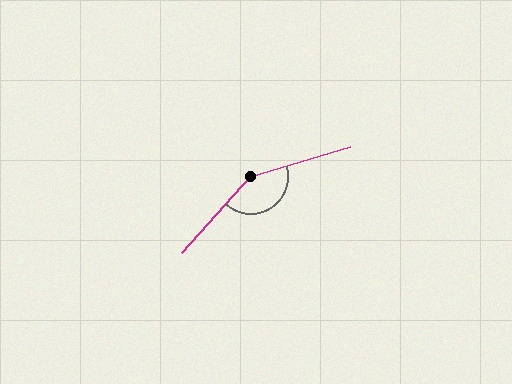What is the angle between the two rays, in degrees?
Approximately 149 degrees.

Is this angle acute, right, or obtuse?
It is obtuse.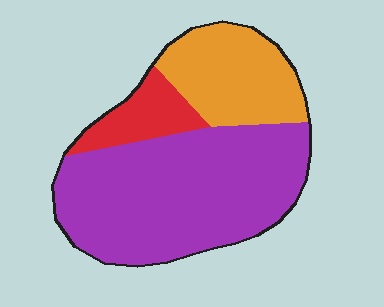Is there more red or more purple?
Purple.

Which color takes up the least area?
Red, at roughly 10%.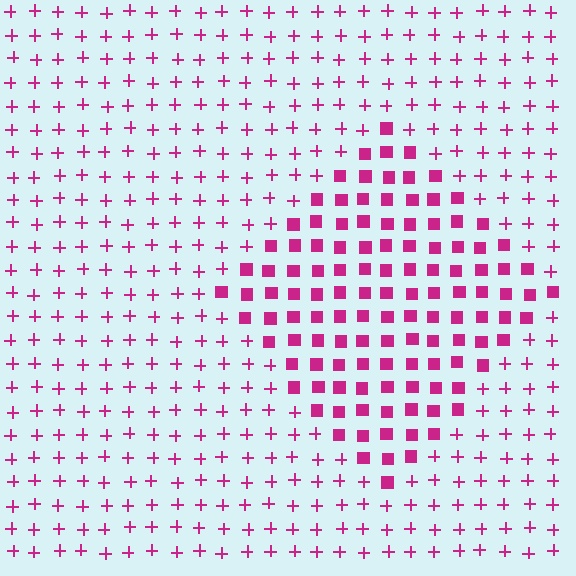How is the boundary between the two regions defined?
The boundary is defined by a change in element shape: squares inside vs. plus signs outside. All elements share the same color and spacing.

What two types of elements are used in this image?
The image uses squares inside the diamond region and plus signs outside it.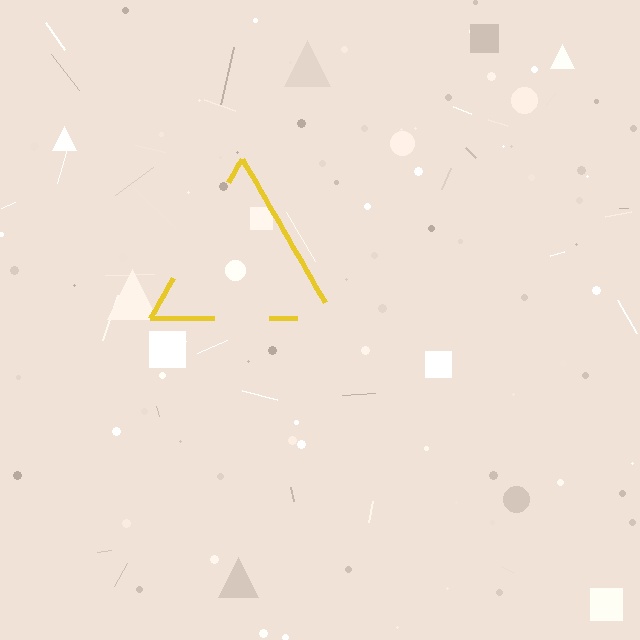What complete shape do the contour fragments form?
The contour fragments form a triangle.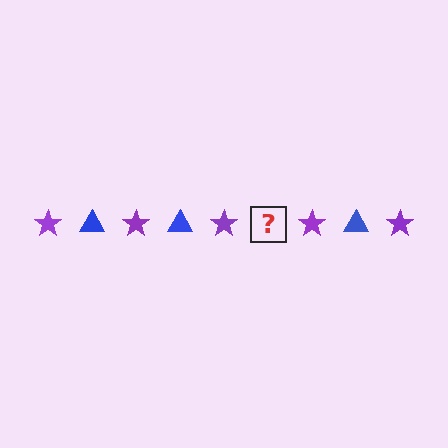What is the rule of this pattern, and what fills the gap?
The rule is that the pattern alternates between purple star and blue triangle. The gap should be filled with a blue triangle.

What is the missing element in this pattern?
The missing element is a blue triangle.